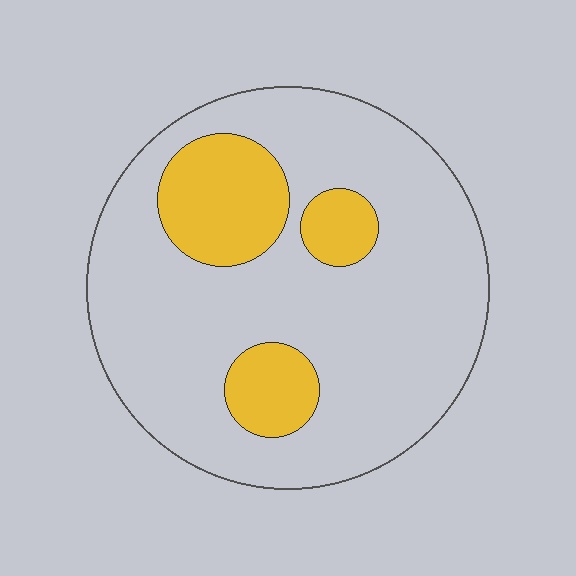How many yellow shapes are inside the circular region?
3.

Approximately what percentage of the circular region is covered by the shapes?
Approximately 20%.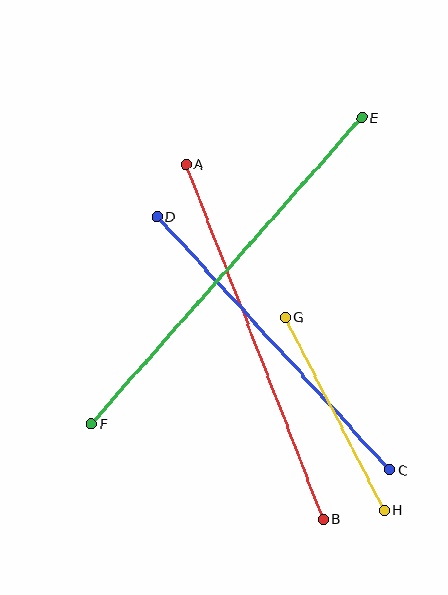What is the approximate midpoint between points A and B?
The midpoint is at approximately (254, 342) pixels.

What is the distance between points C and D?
The distance is approximately 344 pixels.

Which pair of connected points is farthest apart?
Points E and F are farthest apart.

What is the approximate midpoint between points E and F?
The midpoint is at approximately (227, 271) pixels.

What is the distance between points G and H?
The distance is approximately 217 pixels.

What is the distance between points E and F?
The distance is approximately 408 pixels.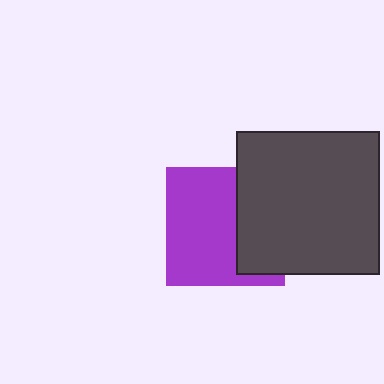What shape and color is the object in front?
The object in front is a dark gray square.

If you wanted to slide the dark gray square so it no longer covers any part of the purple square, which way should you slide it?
Slide it right — that is the most direct way to separate the two shapes.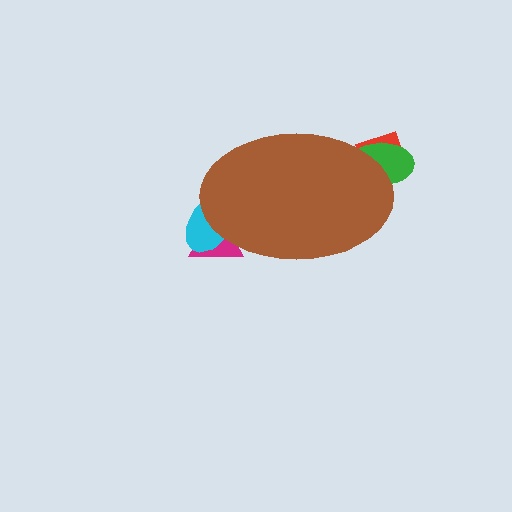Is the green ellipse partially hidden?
Yes, the green ellipse is partially hidden behind the brown ellipse.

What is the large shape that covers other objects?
A brown ellipse.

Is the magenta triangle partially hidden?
Yes, the magenta triangle is partially hidden behind the brown ellipse.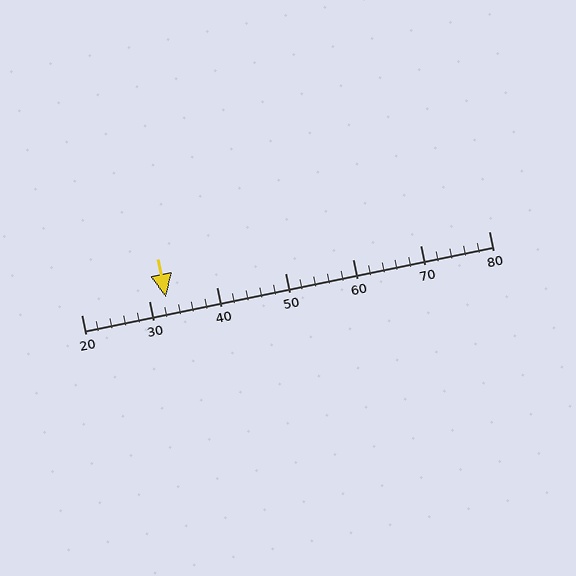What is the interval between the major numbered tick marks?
The major tick marks are spaced 10 units apart.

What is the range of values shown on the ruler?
The ruler shows values from 20 to 80.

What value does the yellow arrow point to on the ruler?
The yellow arrow points to approximately 32.